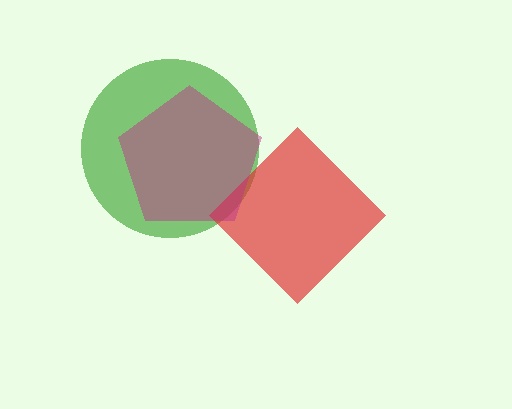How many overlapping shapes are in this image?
There are 3 overlapping shapes in the image.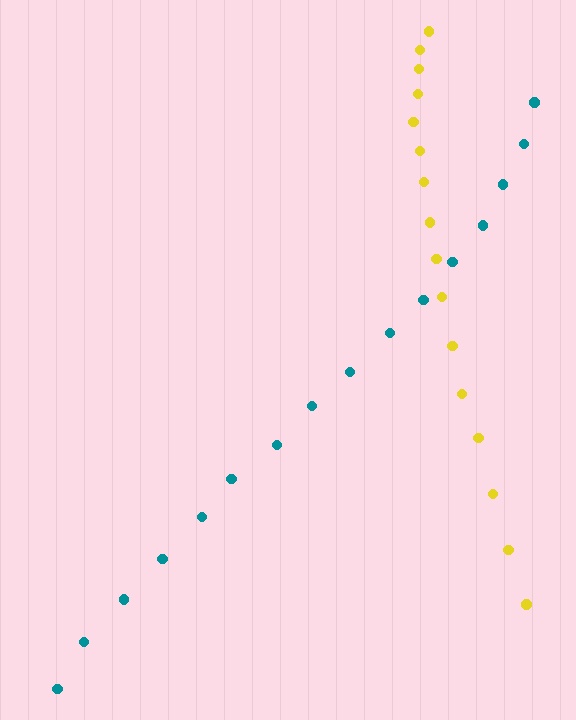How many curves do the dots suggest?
There are 2 distinct paths.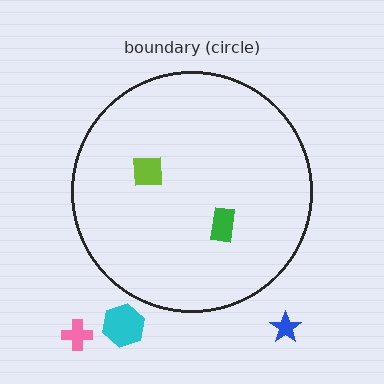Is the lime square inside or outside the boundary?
Inside.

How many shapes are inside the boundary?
2 inside, 3 outside.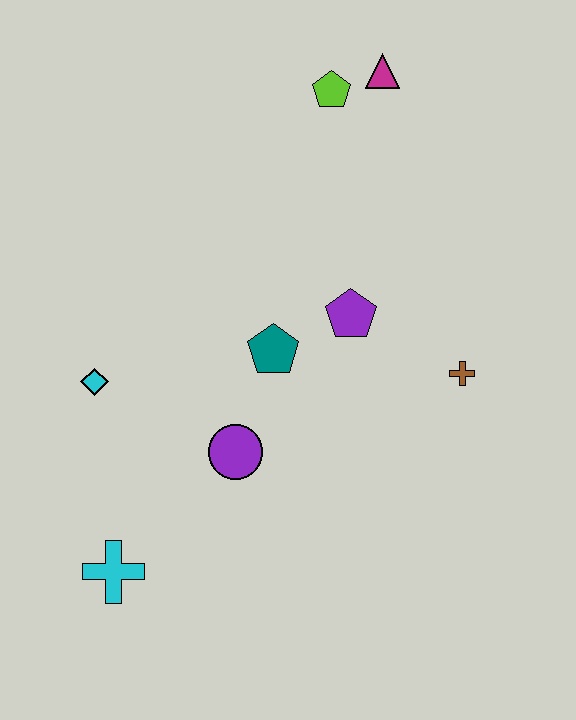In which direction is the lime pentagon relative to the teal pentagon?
The lime pentagon is above the teal pentagon.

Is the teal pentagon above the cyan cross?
Yes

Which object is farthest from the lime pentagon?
The cyan cross is farthest from the lime pentagon.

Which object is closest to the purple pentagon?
The teal pentagon is closest to the purple pentagon.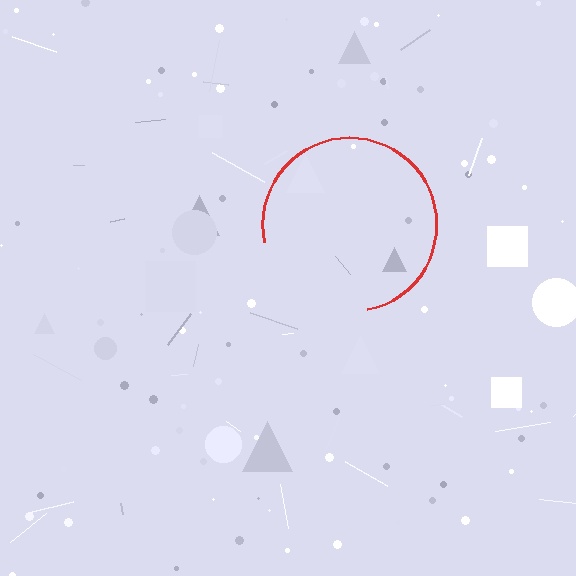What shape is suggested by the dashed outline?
The dashed outline suggests a circle.